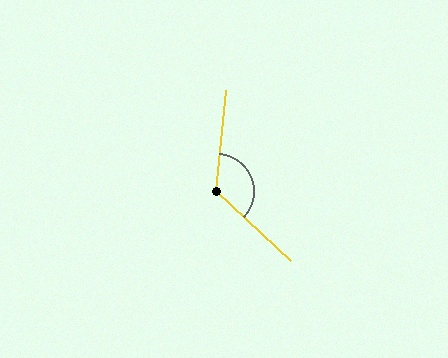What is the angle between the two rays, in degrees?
Approximately 127 degrees.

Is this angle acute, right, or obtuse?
It is obtuse.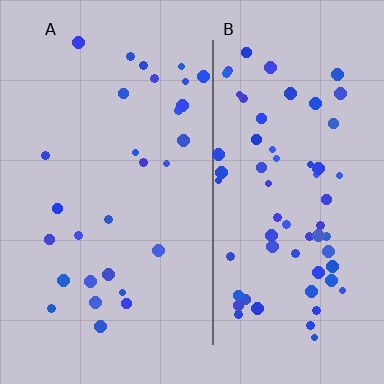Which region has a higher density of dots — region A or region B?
B (the right).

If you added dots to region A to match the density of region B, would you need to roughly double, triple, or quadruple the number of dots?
Approximately double.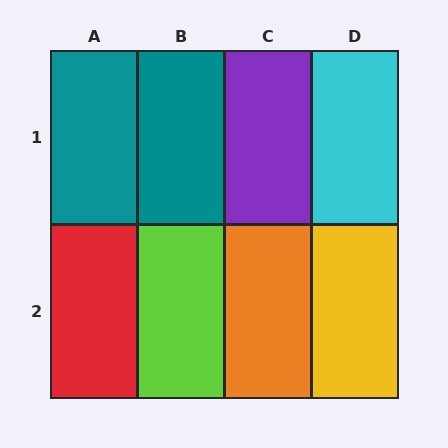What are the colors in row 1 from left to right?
Teal, teal, purple, cyan.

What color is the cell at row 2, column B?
Lime.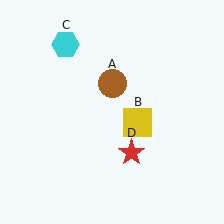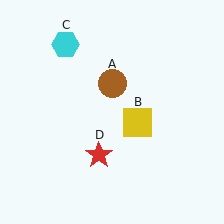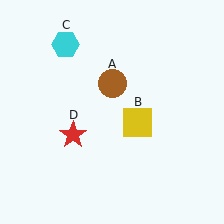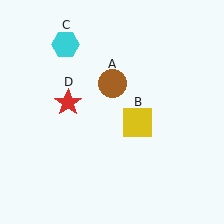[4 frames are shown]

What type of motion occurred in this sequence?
The red star (object D) rotated clockwise around the center of the scene.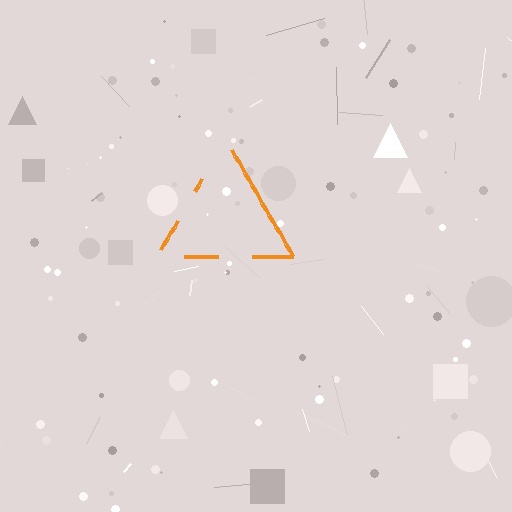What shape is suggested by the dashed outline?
The dashed outline suggests a triangle.